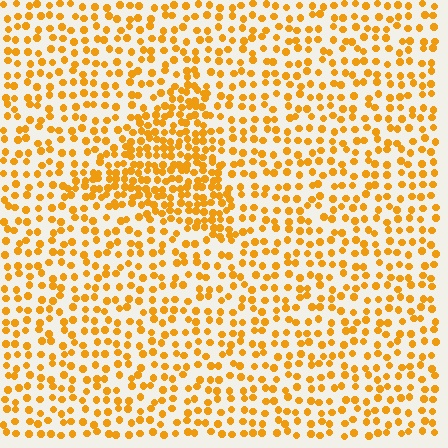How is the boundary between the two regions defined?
The boundary is defined by a change in element density (approximately 2.0x ratio). All elements are the same color, size, and shape.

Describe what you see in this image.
The image contains small orange elements arranged at two different densities. A triangle-shaped region is visible where the elements are more densely packed than the surrounding area.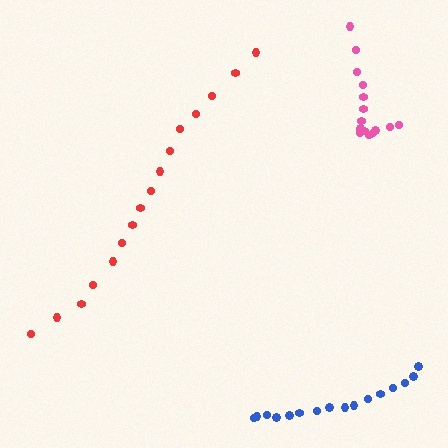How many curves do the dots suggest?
There are 3 distinct paths.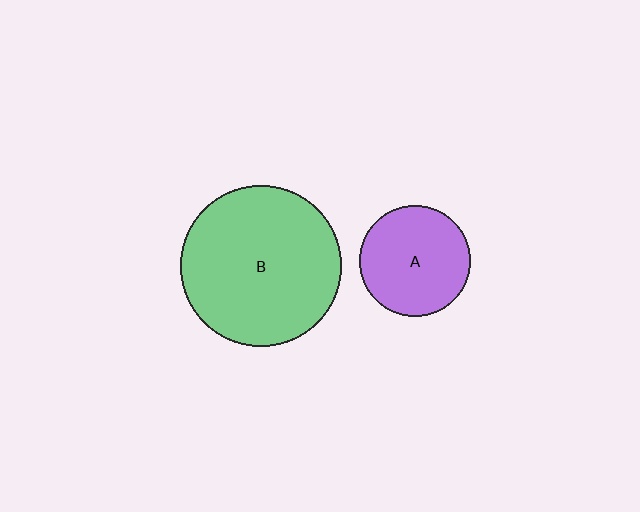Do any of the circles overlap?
No, none of the circles overlap.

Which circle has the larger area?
Circle B (green).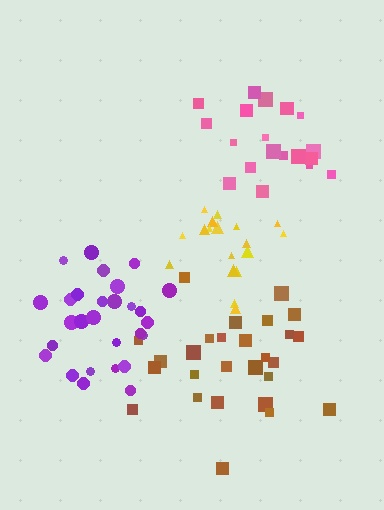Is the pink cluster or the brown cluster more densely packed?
Pink.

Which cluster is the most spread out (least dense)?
Brown.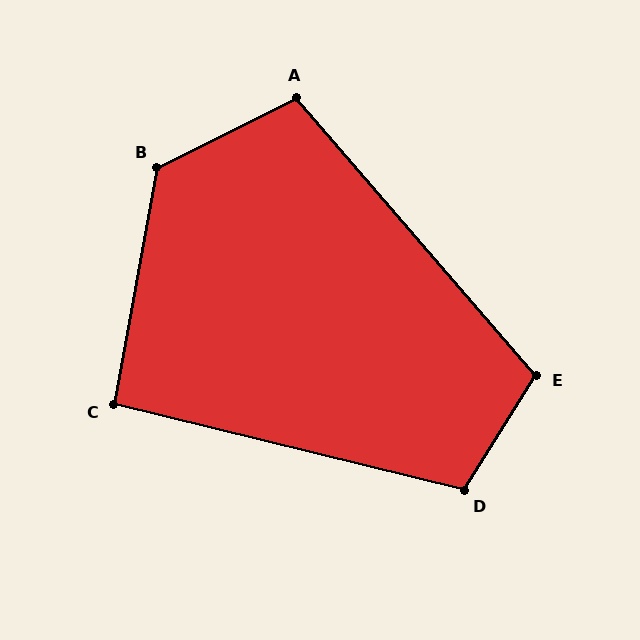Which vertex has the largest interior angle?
B, at approximately 127 degrees.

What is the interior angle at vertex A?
Approximately 104 degrees (obtuse).